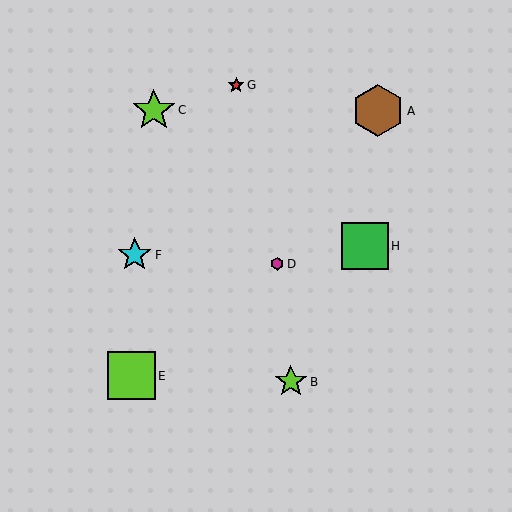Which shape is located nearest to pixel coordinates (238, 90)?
The red star (labeled G) at (236, 85) is nearest to that location.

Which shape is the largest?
The brown hexagon (labeled A) is the largest.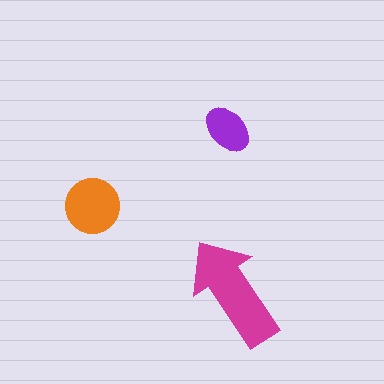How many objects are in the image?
There are 3 objects in the image.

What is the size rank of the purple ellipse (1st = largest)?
3rd.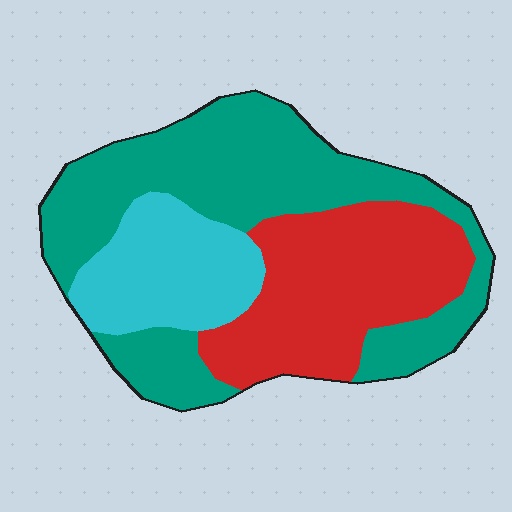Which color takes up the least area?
Cyan, at roughly 20%.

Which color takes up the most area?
Teal, at roughly 50%.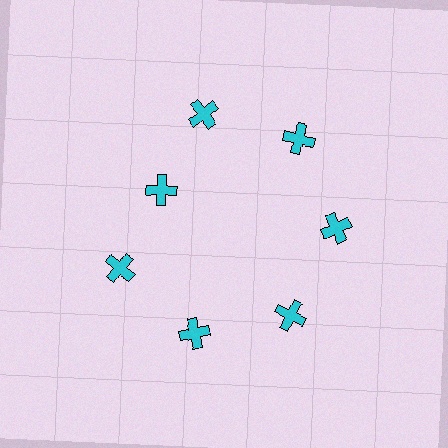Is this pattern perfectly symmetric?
No. The 7 cyan crosses are arranged in a ring, but one element near the 10 o'clock position is pulled inward toward the center, breaking the 7-fold rotational symmetry.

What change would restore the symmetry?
The symmetry would be restored by moving it outward, back onto the ring so that all 7 crosses sit at equal angles and equal distance from the center.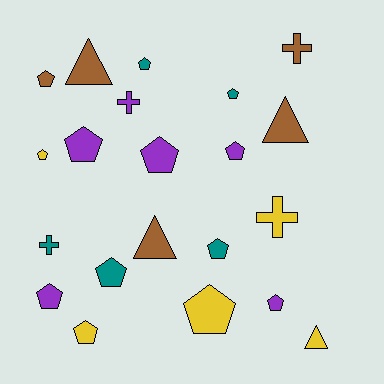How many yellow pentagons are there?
There are 3 yellow pentagons.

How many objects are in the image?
There are 21 objects.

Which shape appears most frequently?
Pentagon, with 13 objects.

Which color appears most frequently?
Purple, with 6 objects.